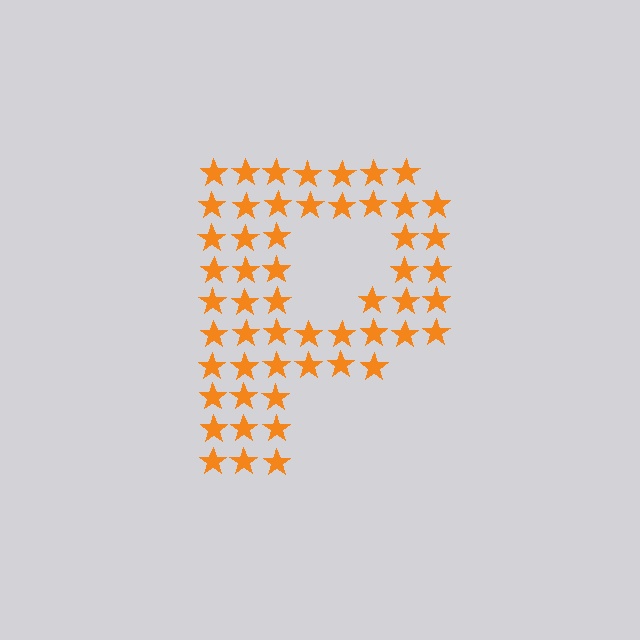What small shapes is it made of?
It is made of small stars.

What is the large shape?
The large shape is the letter P.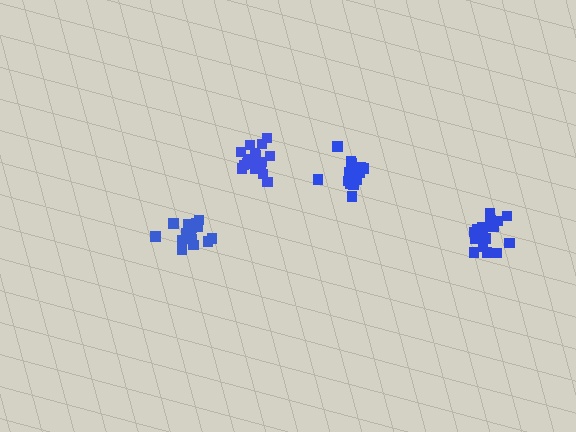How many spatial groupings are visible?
There are 4 spatial groupings.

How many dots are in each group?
Group 1: 18 dots, Group 2: 20 dots, Group 3: 17 dots, Group 4: 19 dots (74 total).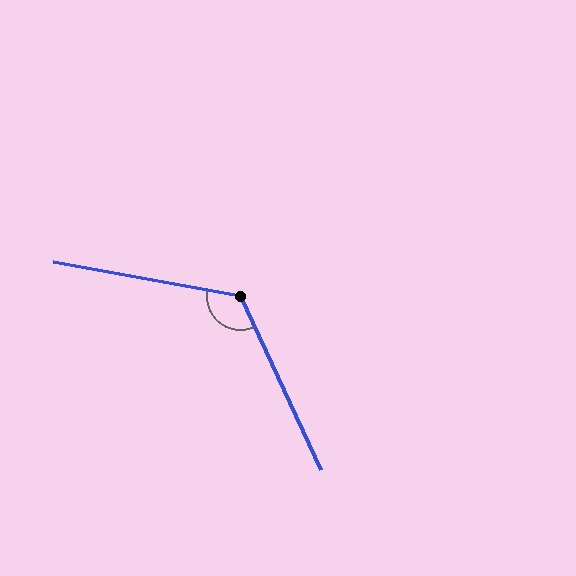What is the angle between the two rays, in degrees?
Approximately 125 degrees.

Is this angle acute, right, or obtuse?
It is obtuse.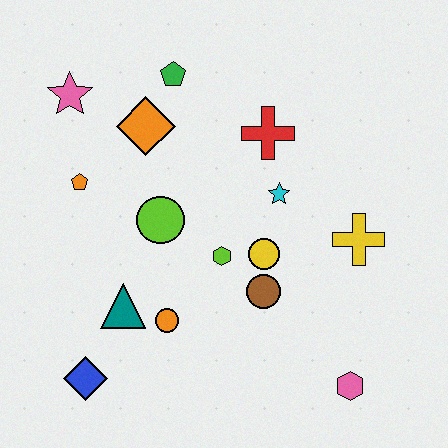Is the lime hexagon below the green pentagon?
Yes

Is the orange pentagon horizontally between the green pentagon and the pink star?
Yes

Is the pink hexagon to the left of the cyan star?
No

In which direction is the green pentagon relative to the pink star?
The green pentagon is to the right of the pink star.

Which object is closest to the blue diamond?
The teal triangle is closest to the blue diamond.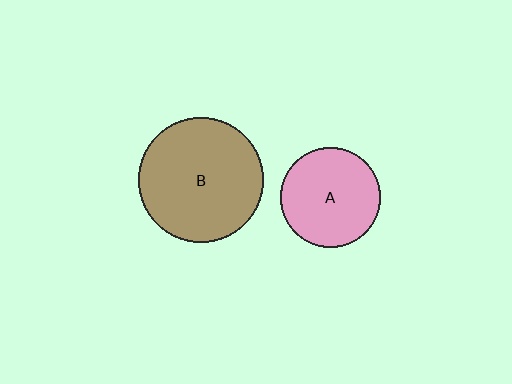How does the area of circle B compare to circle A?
Approximately 1.6 times.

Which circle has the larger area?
Circle B (brown).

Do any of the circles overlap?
No, none of the circles overlap.